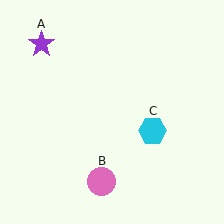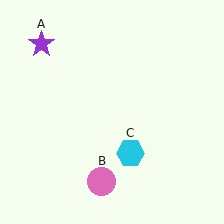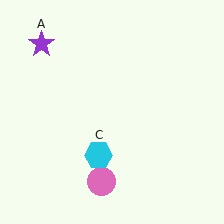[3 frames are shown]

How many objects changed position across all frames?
1 object changed position: cyan hexagon (object C).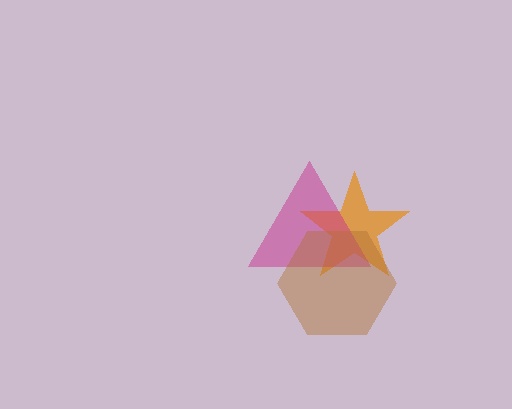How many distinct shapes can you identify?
There are 3 distinct shapes: an orange star, a magenta triangle, a brown hexagon.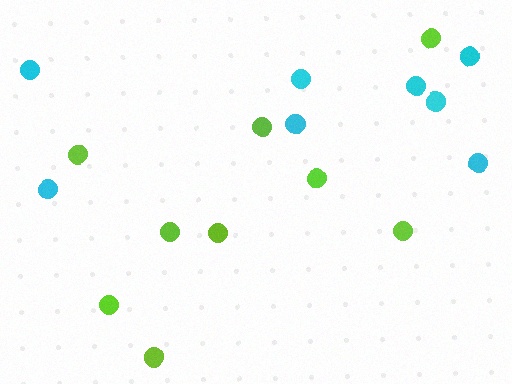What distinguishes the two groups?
There are 2 groups: one group of cyan circles (8) and one group of lime circles (9).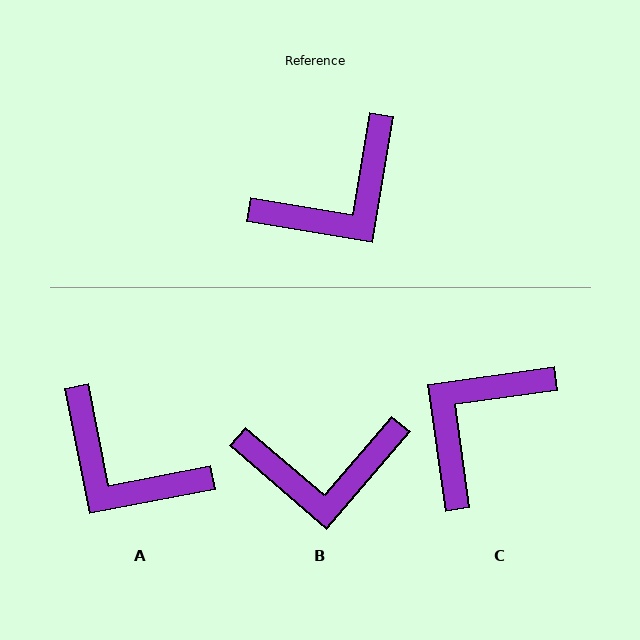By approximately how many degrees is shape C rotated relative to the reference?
Approximately 162 degrees clockwise.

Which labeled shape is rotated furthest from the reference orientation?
C, about 162 degrees away.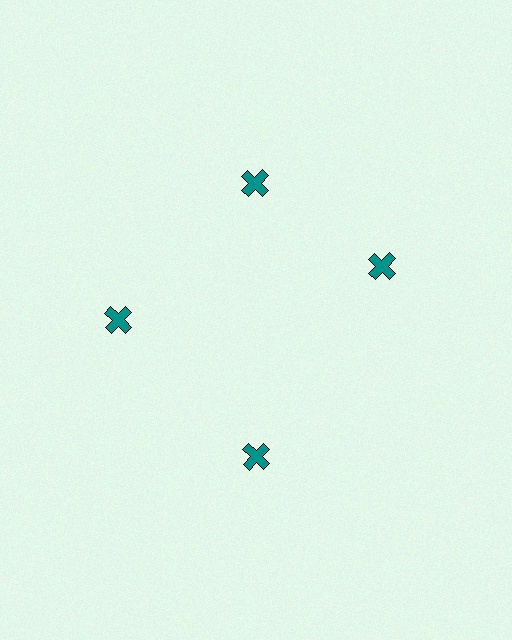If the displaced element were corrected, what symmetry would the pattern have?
It would have 4-fold rotational symmetry — the pattern would map onto itself every 90 degrees.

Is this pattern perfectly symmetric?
No. The 4 teal crosses are arranged in a ring, but one element near the 3 o'clock position is rotated out of alignment along the ring, breaking the 4-fold rotational symmetry.